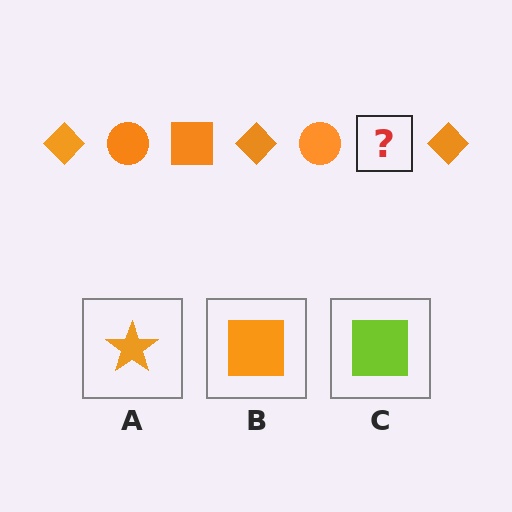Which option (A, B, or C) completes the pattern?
B.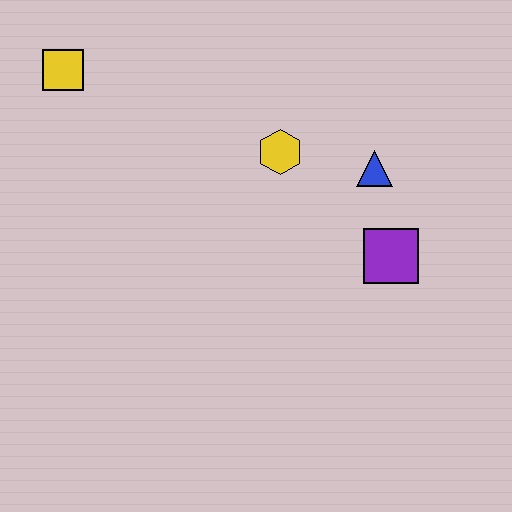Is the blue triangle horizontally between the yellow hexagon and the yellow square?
No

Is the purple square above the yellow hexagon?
No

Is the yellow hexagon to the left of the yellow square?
No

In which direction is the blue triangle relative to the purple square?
The blue triangle is above the purple square.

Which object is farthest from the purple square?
The yellow square is farthest from the purple square.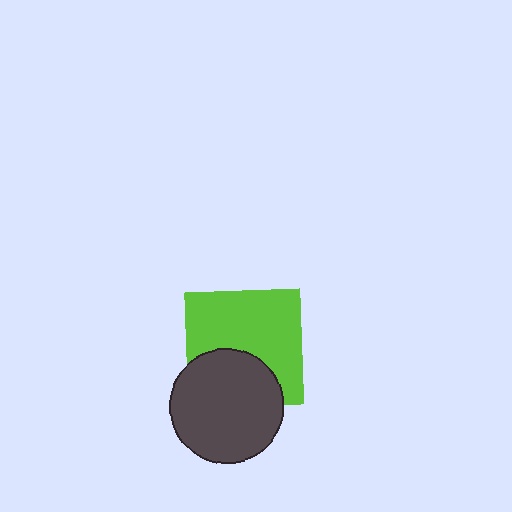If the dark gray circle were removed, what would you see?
You would see the complete lime square.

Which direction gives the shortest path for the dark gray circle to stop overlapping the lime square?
Moving down gives the shortest separation.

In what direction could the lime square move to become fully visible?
The lime square could move up. That would shift it out from behind the dark gray circle entirely.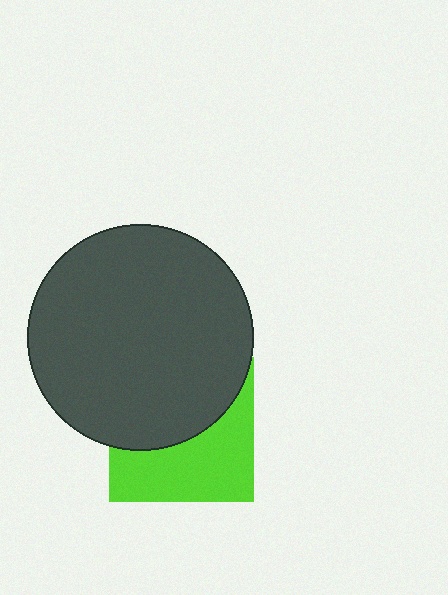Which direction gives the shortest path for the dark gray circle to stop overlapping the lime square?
Moving up gives the shortest separation.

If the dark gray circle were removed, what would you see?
You would see the complete lime square.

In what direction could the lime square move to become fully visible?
The lime square could move down. That would shift it out from behind the dark gray circle entirely.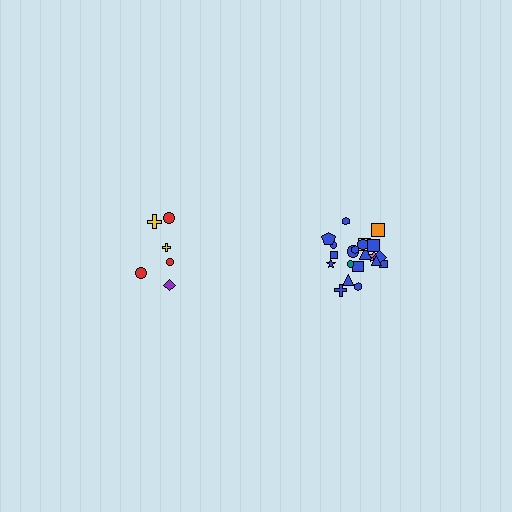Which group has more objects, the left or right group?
The right group.